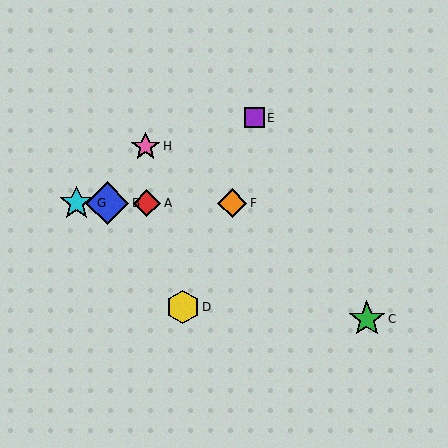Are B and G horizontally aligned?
Yes, both are at y≈203.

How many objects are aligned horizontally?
4 objects (A, B, F, G) are aligned horizontally.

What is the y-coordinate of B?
Object B is at y≈203.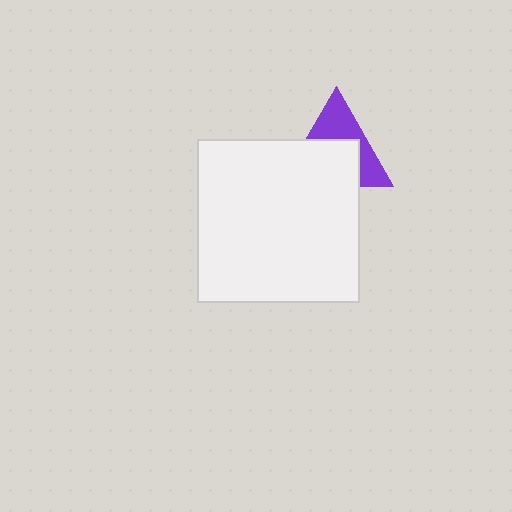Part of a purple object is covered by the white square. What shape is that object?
It is a triangle.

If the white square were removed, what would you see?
You would see the complete purple triangle.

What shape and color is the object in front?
The object in front is a white square.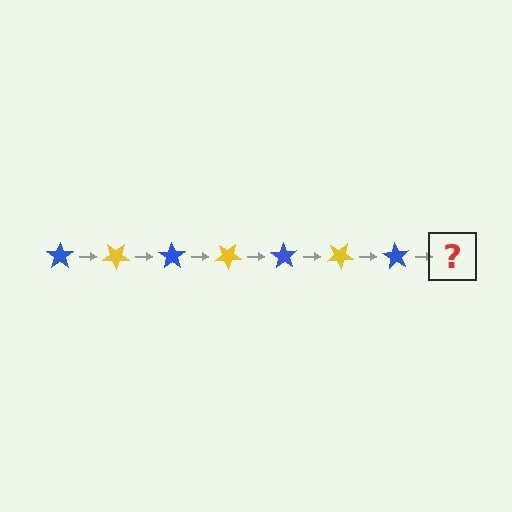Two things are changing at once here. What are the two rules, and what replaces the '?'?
The two rules are that it rotates 35 degrees each step and the color cycles through blue and yellow. The '?' should be a yellow star, rotated 245 degrees from the start.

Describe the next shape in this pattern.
It should be a yellow star, rotated 245 degrees from the start.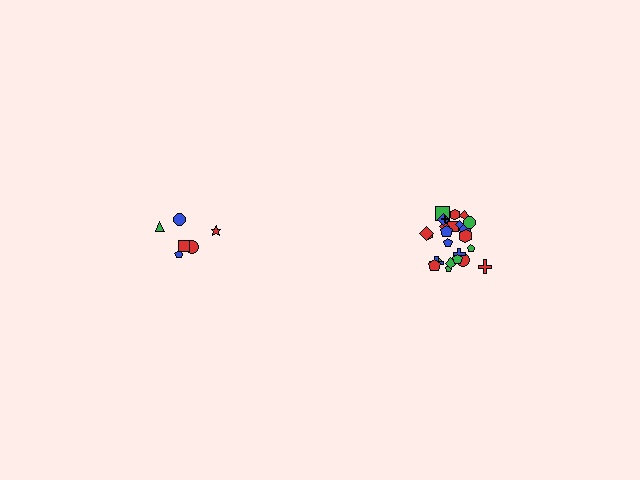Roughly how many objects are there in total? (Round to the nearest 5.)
Roughly 30 objects in total.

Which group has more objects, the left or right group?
The right group.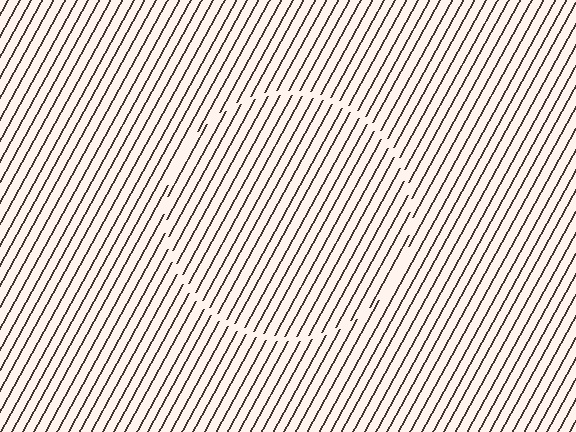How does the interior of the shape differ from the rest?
The interior of the shape contains the same grating, shifted by half a period — the contour is defined by the phase discontinuity where line-ends from the inner and outer gratings abut.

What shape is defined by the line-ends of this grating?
An illusory circle. The interior of the shape contains the same grating, shifted by half a period — the contour is defined by the phase discontinuity where line-ends from the inner and outer gratings abut.